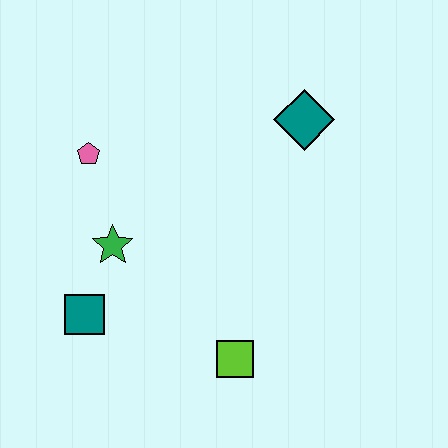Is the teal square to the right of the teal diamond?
No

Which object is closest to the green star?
The teal square is closest to the green star.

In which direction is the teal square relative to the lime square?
The teal square is to the left of the lime square.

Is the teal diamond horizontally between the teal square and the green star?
No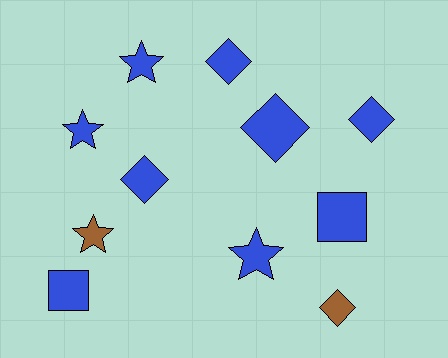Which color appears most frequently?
Blue, with 9 objects.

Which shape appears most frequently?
Diamond, with 5 objects.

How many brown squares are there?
There are no brown squares.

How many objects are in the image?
There are 11 objects.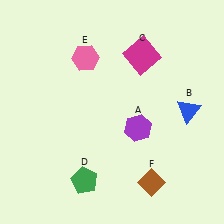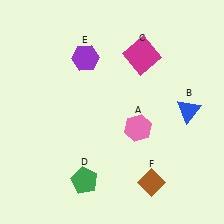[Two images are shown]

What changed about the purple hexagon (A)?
In Image 1, A is purple. In Image 2, it changed to pink.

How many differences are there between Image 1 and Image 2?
There are 2 differences between the two images.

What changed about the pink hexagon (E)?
In Image 1, E is pink. In Image 2, it changed to purple.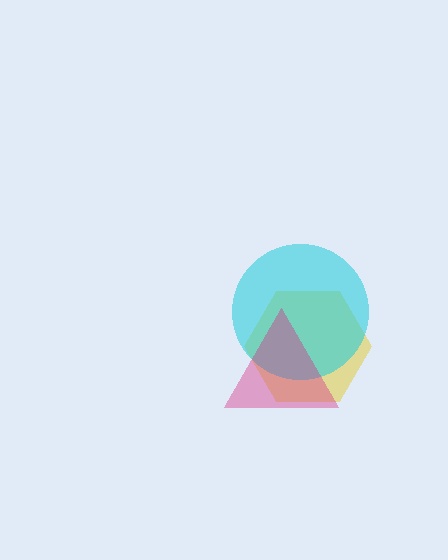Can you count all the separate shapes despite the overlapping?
Yes, there are 3 separate shapes.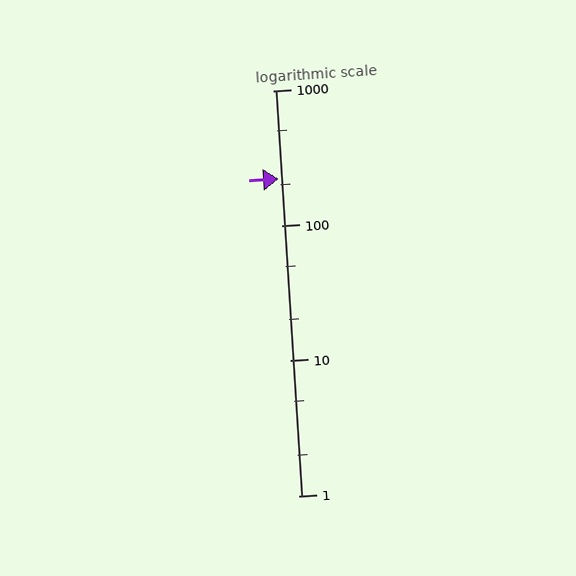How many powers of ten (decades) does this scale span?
The scale spans 3 decades, from 1 to 1000.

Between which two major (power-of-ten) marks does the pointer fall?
The pointer is between 100 and 1000.